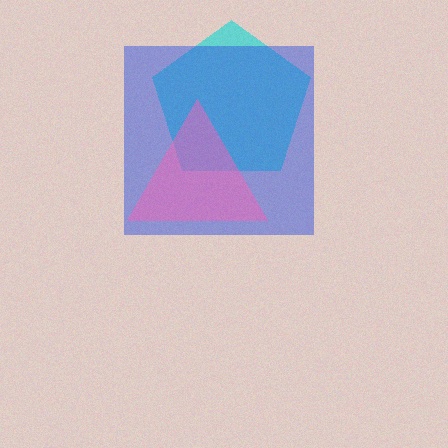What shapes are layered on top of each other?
The layered shapes are: a cyan pentagon, a blue square, a pink triangle.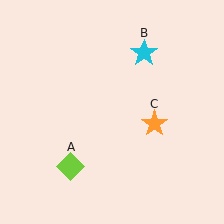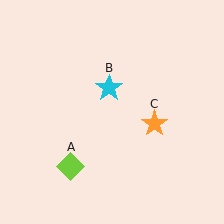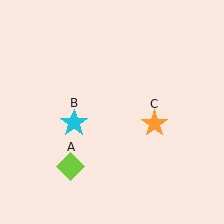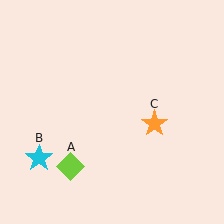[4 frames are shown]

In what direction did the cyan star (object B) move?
The cyan star (object B) moved down and to the left.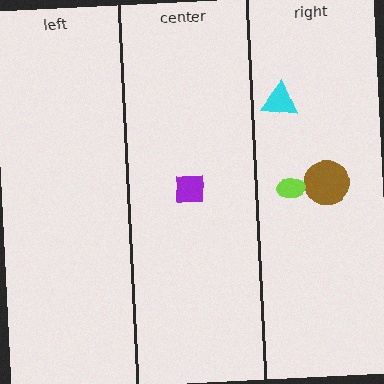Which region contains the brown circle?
The right region.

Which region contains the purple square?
The center region.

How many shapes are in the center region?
1.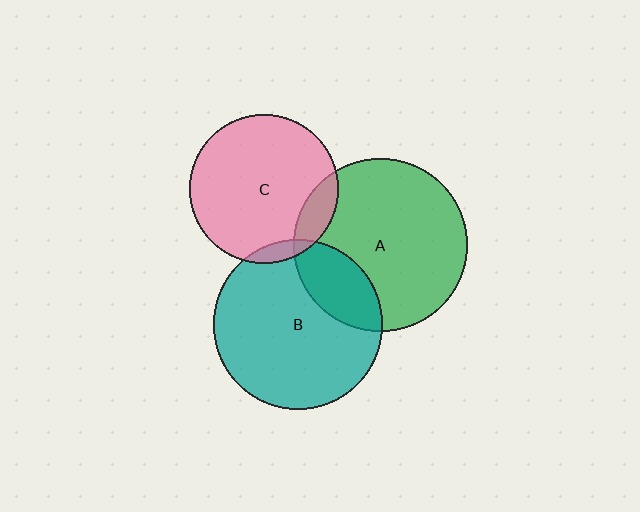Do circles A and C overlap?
Yes.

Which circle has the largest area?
Circle A (green).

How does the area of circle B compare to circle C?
Approximately 1.3 times.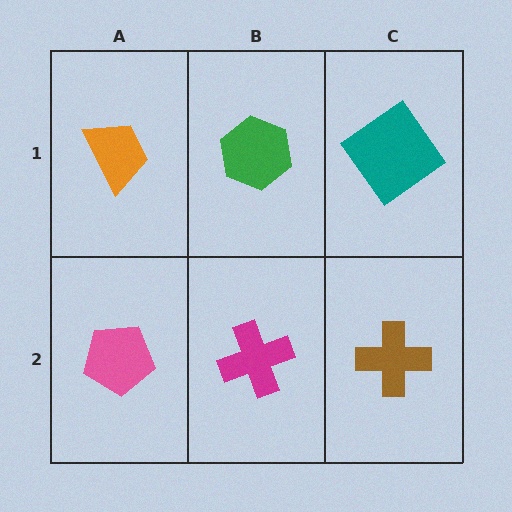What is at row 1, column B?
A green hexagon.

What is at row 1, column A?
An orange trapezoid.